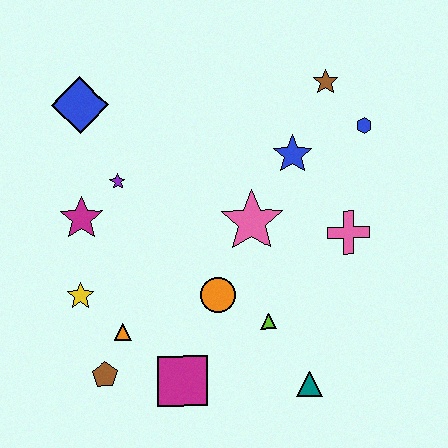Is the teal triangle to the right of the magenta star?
Yes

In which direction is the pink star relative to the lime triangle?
The pink star is above the lime triangle.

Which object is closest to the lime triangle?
The orange circle is closest to the lime triangle.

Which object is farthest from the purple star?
The teal triangle is farthest from the purple star.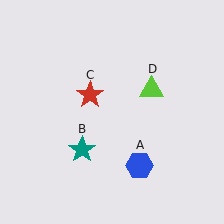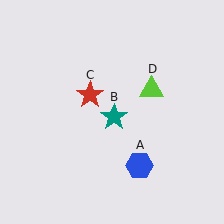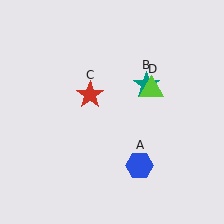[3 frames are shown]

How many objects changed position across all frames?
1 object changed position: teal star (object B).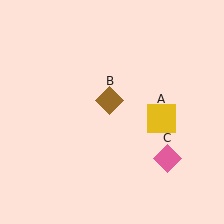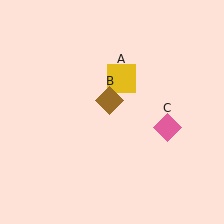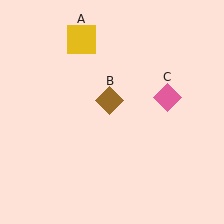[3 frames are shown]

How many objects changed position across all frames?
2 objects changed position: yellow square (object A), pink diamond (object C).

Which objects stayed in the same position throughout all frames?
Brown diamond (object B) remained stationary.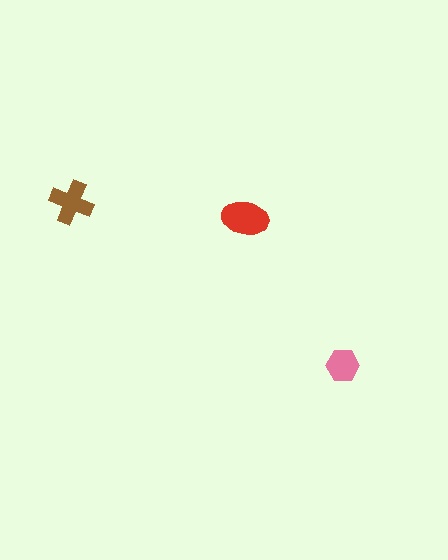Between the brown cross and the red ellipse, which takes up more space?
The red ellipse.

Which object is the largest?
The red ellipse.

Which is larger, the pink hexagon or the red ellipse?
The red ellipse.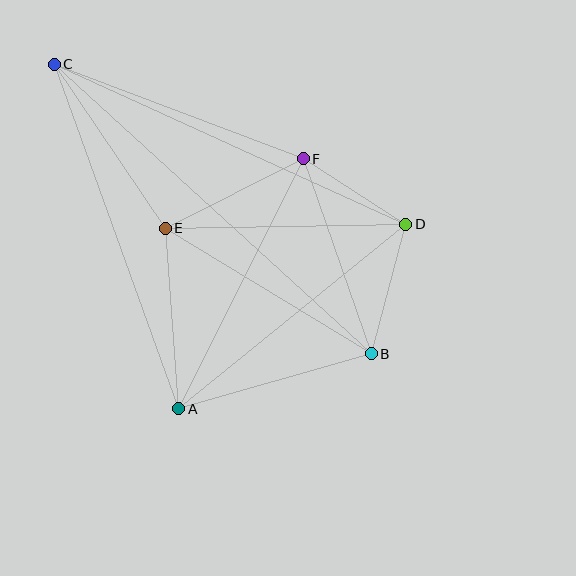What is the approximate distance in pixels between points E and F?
The distance between E and F is approximately 154 pixels.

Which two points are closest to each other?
Points D and F are closest to each other.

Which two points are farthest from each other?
Points B and C are farthest from each other.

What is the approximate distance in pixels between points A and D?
The distance between A and D is approximately 293 pixels.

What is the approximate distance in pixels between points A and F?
The distance between A and F is approximately 280 pixels.